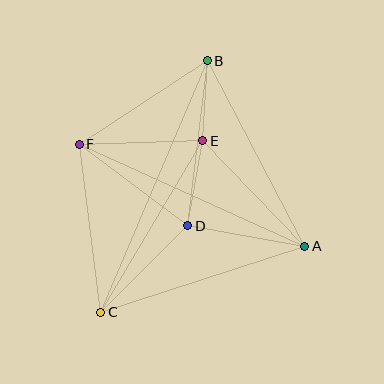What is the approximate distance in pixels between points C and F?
The distance between C and F is approximately 169 pixels.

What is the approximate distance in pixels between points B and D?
The distance between B and D is approximately 166 pixels.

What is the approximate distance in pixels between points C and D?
The distance between C and D is approximately 123 pixels.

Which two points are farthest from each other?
Points B and C are farthest from each other.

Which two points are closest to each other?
Points B and E are closest to each other.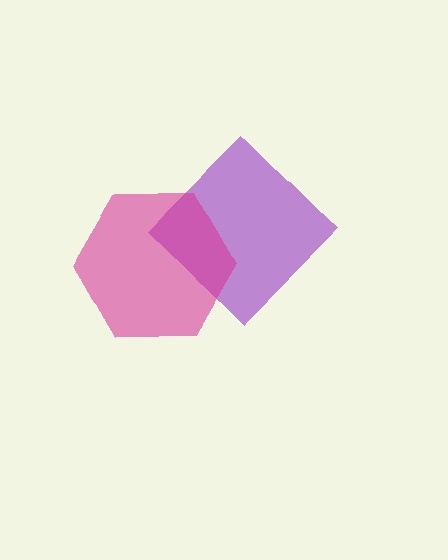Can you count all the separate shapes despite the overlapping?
Yes, there are 2 separate shapes.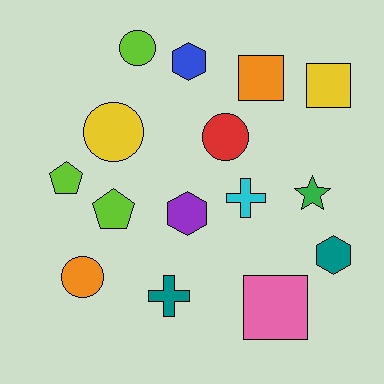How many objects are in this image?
There are 15 objects.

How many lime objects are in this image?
There are 3 lime objects.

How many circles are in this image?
There are 4 circles.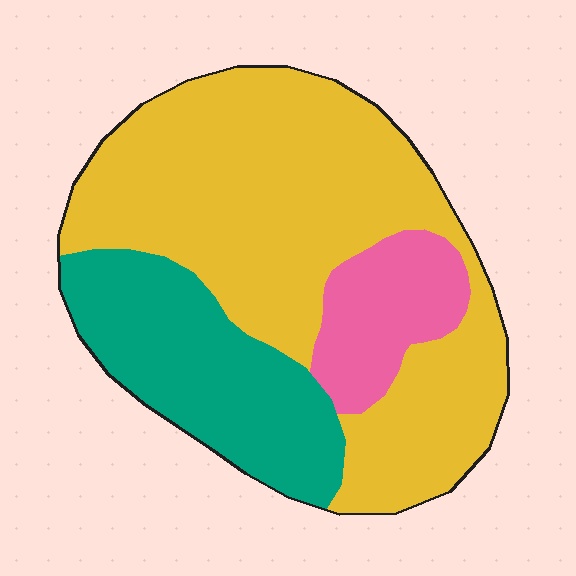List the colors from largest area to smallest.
From largest to smallest: yellow, teal, pink.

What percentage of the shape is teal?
Teal takes up between a sixth and a third of the shape.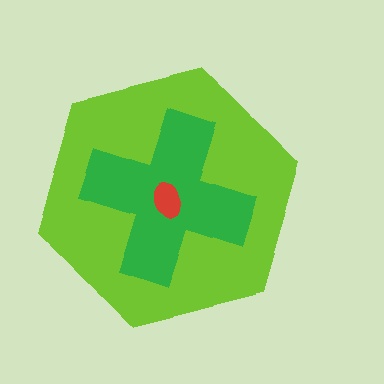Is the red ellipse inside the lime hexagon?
Yes.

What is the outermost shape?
The lime hexagon.